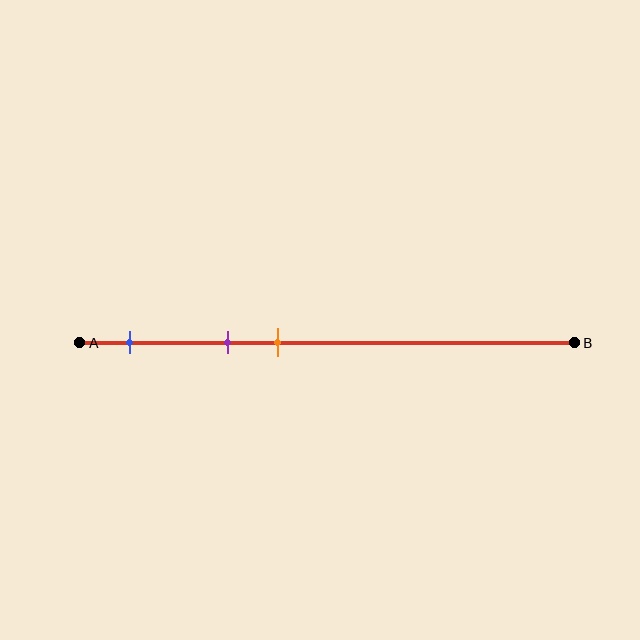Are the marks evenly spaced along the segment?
Yes, the marks are approximately evenly spaced.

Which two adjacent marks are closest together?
The purple and orange marks are the closest adjacent pair.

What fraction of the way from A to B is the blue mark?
The blue mark is approximately 10% (0.1) of the way from A to B.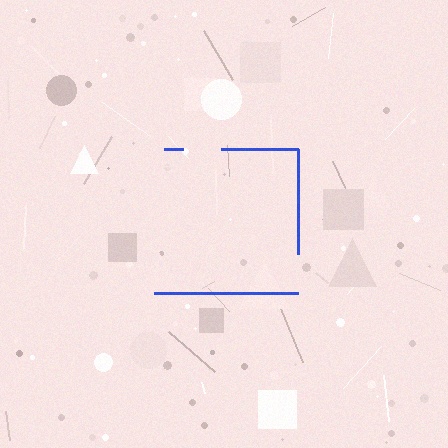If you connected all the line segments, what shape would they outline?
They would outline a square.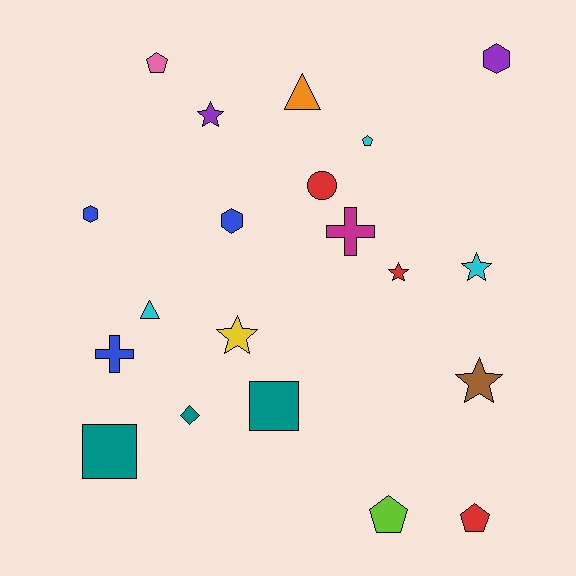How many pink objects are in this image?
There is 1 pink object.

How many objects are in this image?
There are 20 objects.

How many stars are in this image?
There are 5 stars.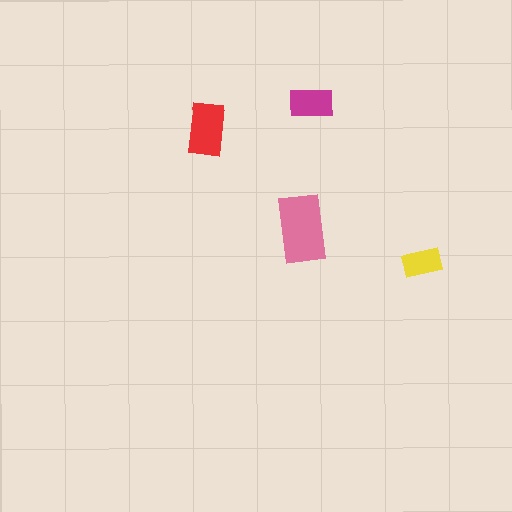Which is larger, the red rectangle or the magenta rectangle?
The red one.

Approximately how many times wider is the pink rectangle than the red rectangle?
About 1.5 times wider.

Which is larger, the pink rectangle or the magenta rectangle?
The pink one.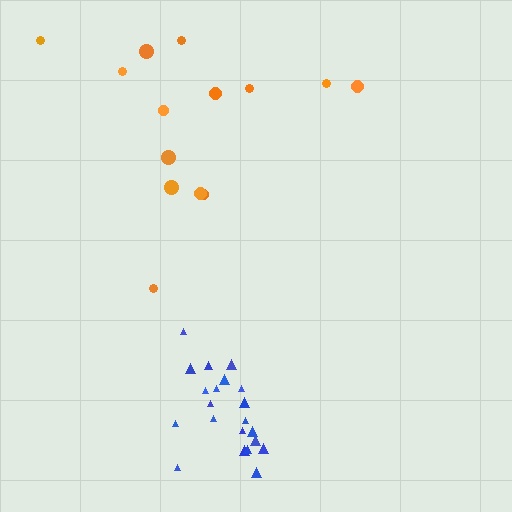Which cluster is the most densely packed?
Blue.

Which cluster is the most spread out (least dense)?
Orange.